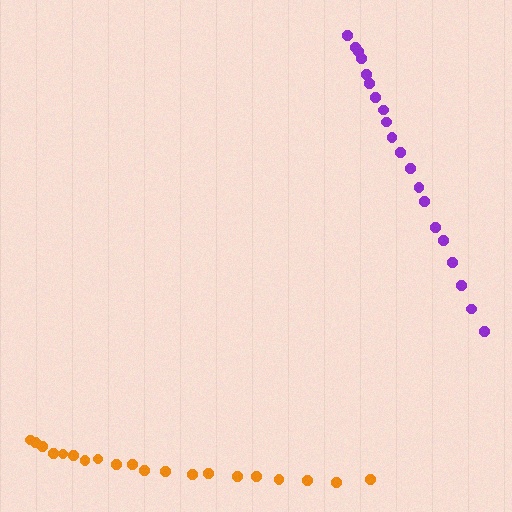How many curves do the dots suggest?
There are 2 distinct paths.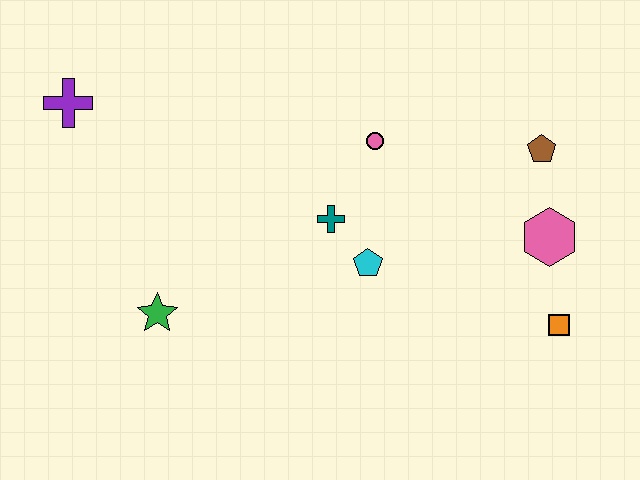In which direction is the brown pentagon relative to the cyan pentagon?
The brown pentagon is to the right of the cyan pentagon.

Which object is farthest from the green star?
The brown pentagon is farthest from the green star.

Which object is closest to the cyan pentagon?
The teal cross is closest to the cyan pentagon.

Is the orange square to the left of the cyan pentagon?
No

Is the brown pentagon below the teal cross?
No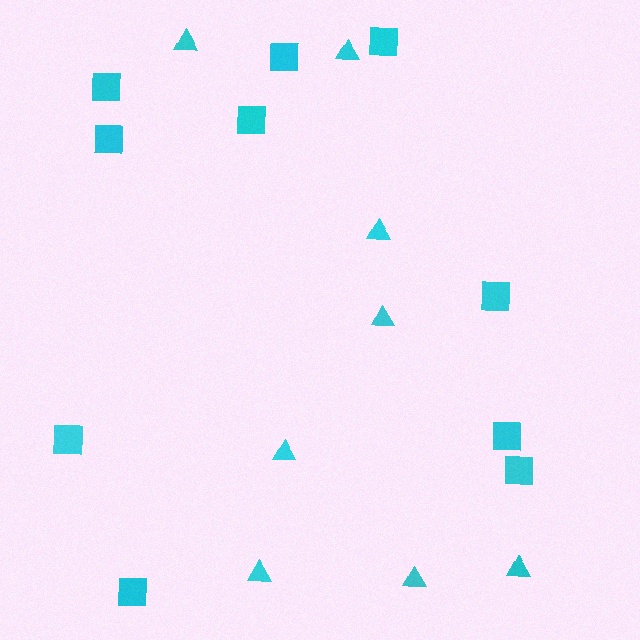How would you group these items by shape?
There are 2 groups: one group of squares (10) and one group of triangles (8).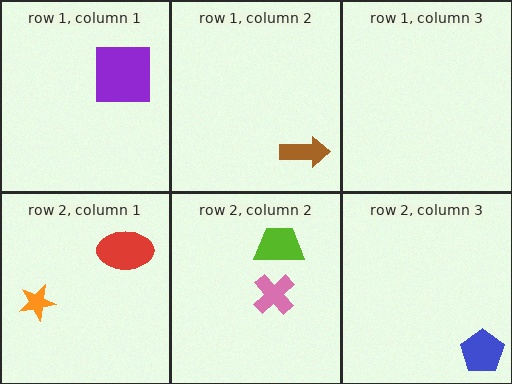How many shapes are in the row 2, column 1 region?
2.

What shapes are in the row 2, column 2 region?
The lime trapezoid, the pink cross.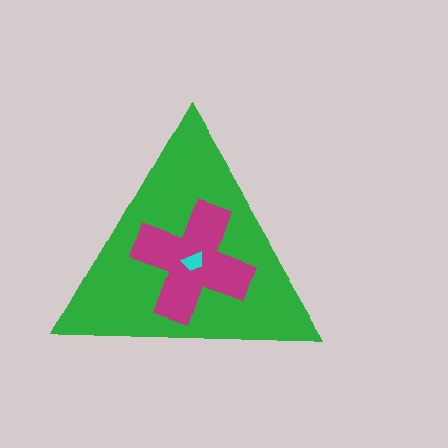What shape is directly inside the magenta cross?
The cyan trapezoid.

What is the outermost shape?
The green triangle.